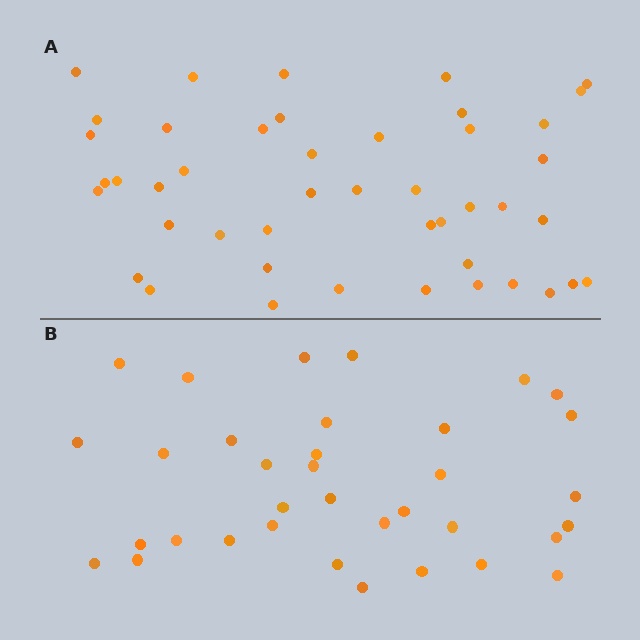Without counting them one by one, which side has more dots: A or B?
Region A (the top region) has more dots.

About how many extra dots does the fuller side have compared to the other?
Region A has roughly 10 or so more dots than region B.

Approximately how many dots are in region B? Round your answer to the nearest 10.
About 40 dots. (The exact count is 35, which rounds to 40.)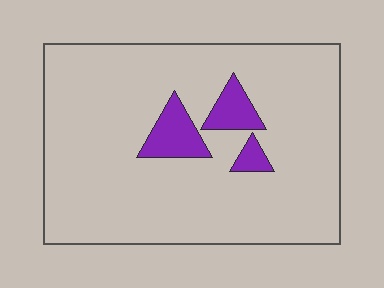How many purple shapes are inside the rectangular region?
3.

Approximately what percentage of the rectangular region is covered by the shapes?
Approximately 10%.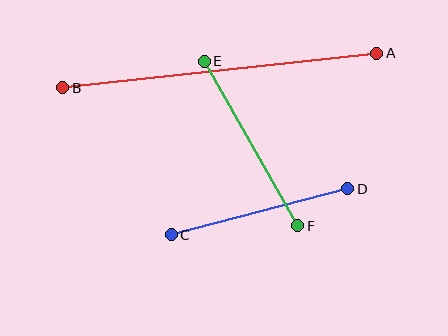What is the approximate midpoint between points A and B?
The midpoint is at approximately (220, 70) pixels.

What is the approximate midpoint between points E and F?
The midpoint is at approximately (251, 143) pixels.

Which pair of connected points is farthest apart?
Points A and B are farthest apart.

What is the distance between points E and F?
The distance is approximately 189 pixels.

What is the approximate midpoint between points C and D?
The midpoint is at approximately (259, 212) pixels.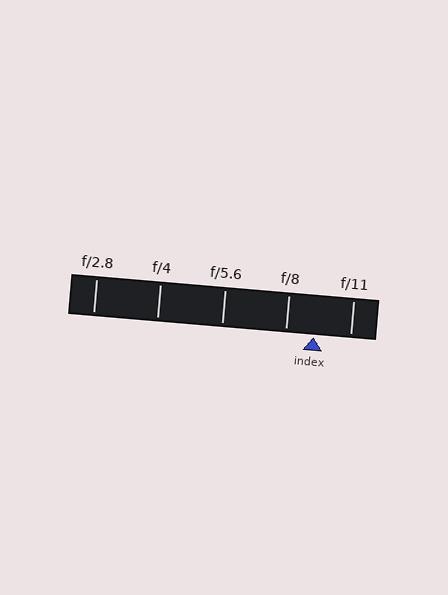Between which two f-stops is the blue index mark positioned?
The index mark is between f/8 and f/11.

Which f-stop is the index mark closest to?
The index mark is closest to f/8.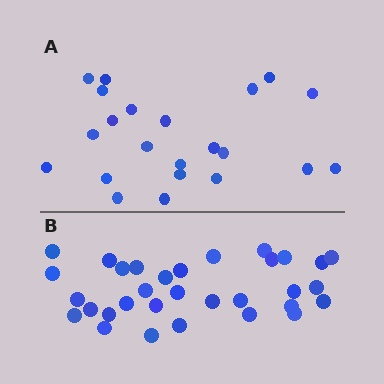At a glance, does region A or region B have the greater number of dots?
Region B (the bottom region) has more dots.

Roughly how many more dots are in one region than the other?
Region B has roughly 10 or so more dots than region A.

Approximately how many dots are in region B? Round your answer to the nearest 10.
About 30 dots. (The exact count is 32, which rounds to 30.)